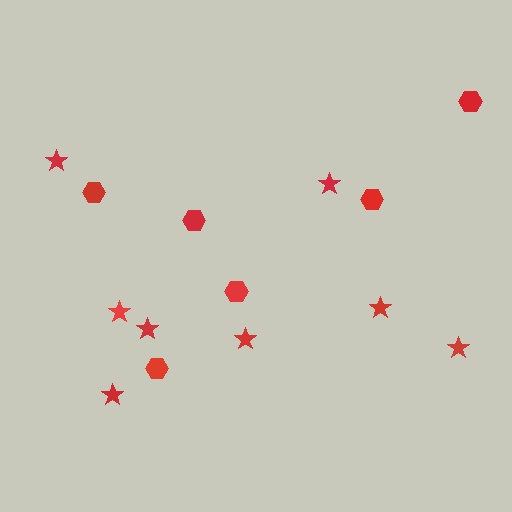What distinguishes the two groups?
There are 2 groups: one group of hexagons (6) and one group of stars (8).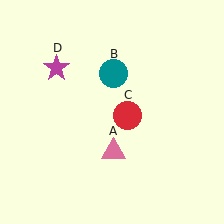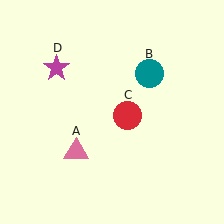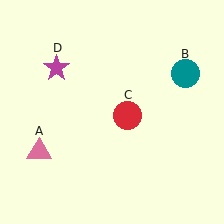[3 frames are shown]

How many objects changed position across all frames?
2 objects changed position: pink triangle (object A), teal circle (object B).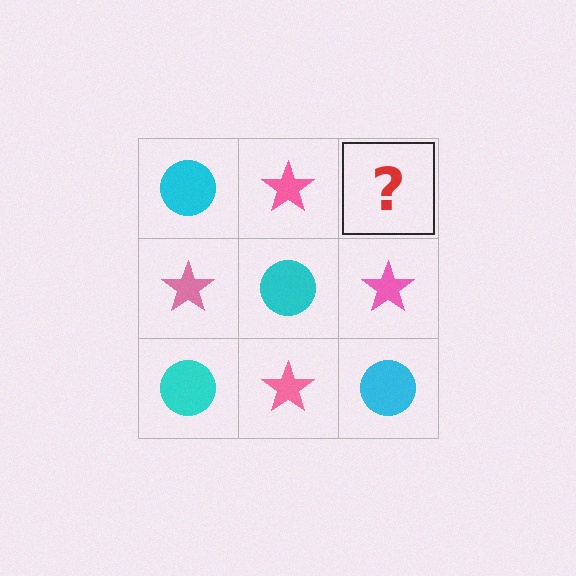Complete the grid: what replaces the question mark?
The question mark should be replaced with a cyan circle.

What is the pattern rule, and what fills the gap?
The rule is that it alternates cyan circle and pink star in a checkerboard pattern. The gap should be filled with a cyan circle.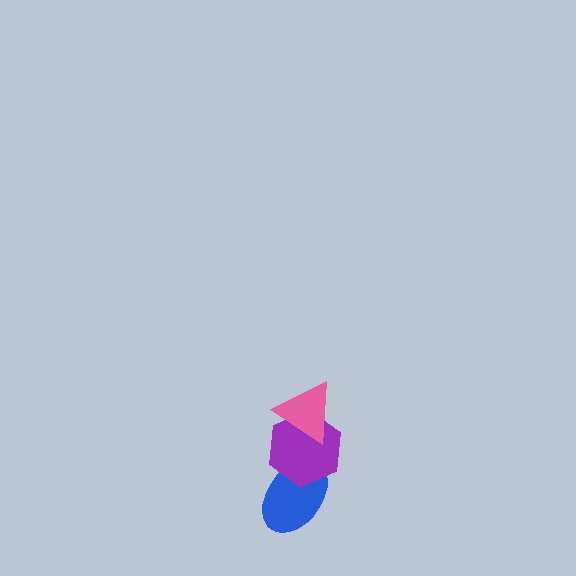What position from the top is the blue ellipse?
The blue ellipse is 3rd from the top.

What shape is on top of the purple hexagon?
The pink triangle is on top of the purple hexagon.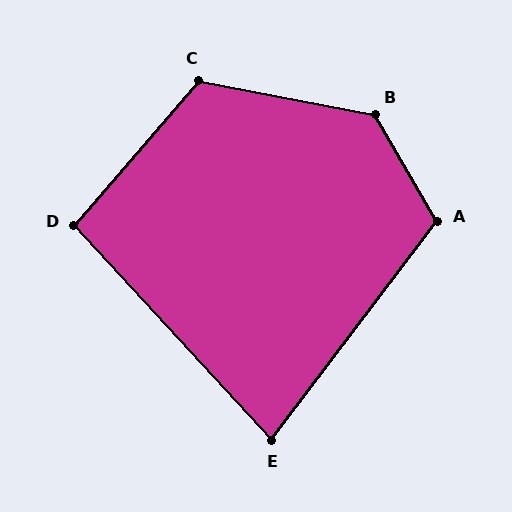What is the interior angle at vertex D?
Approximately 97 degrees (obtuse).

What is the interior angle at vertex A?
Approximately 112 degrees (obtuse).